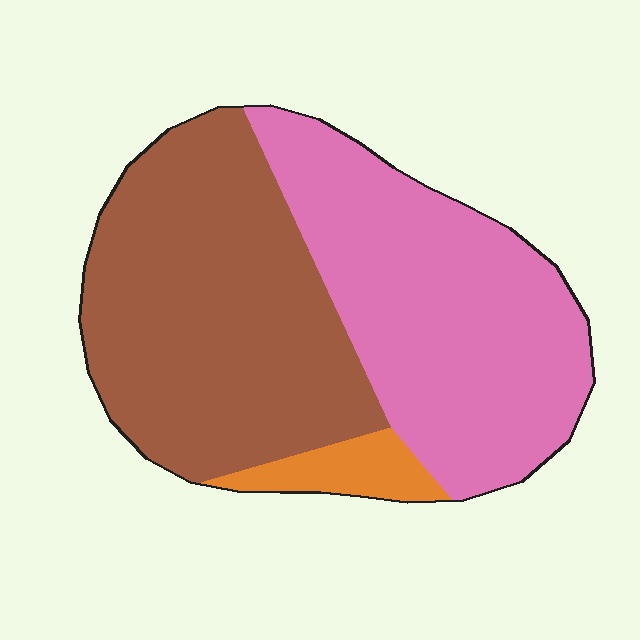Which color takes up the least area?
Orange, at roughly 5%.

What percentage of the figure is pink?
Pink covers roughly 45% of the figure.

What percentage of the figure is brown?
Brown covers about 50% of the figure.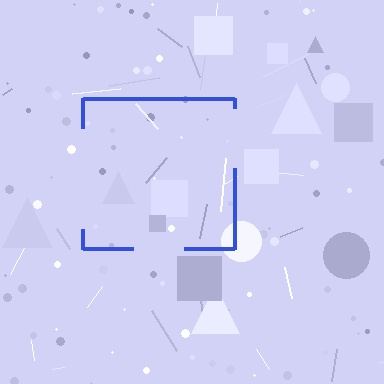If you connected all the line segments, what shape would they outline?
They would outline a square.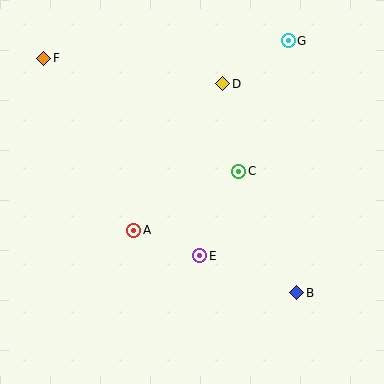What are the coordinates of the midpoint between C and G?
The midpoint between C and G is at (264, 106).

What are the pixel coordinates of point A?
Point A is at (134, 230).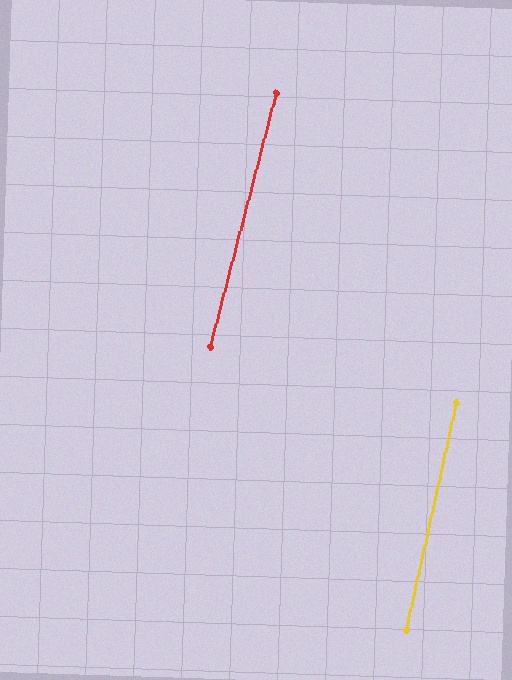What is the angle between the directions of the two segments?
Approximately 2 degrees.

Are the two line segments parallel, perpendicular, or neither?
Parallel — their directions differ by only 1.9°.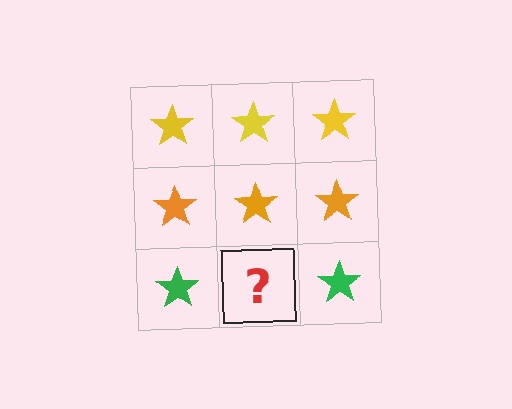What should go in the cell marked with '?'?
The missing cell should contain a green star.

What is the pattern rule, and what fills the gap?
The rule is that each row has a consistent color. The gap should be filled with a green star.